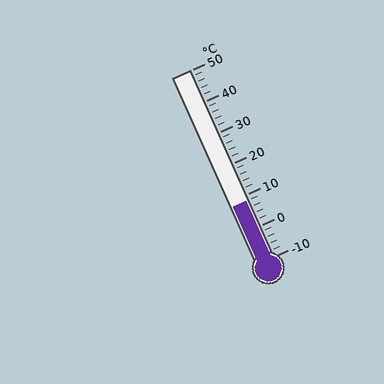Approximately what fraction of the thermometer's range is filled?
The thermometer is filled to approximately 30% of its range.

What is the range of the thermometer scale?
The thermometer scale ranges from -10°C to 50°C.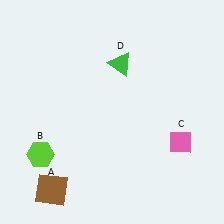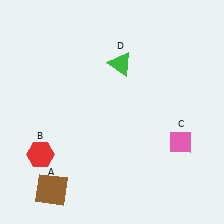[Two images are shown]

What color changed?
The hexagon (B) changed from lime in Image 1 to red in Image 2.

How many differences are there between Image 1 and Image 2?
There is 1 difference between the two images.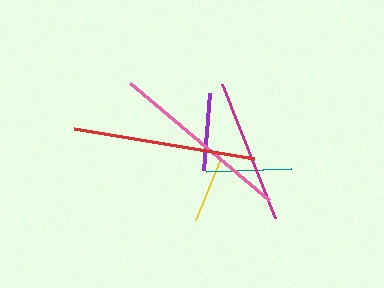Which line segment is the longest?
The red line is the longest at approximately 182 pixels.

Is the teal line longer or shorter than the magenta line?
The magenta line is longer than the teal line.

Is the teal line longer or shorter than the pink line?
The pink line is longer than the teal line.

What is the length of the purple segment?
The purple segment is approximately 77 pixels long.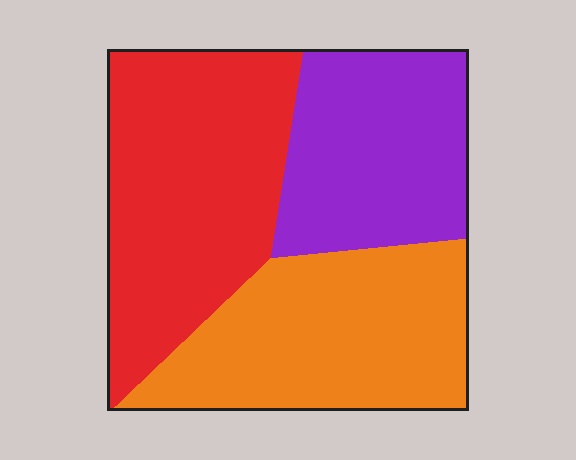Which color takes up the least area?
Purple, at roughly 30%.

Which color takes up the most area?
Red, at roughly 40%.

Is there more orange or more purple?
Orange.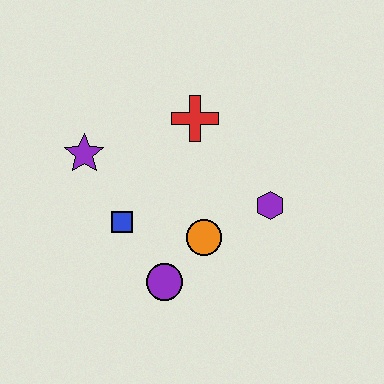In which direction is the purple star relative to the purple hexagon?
The purple star is to the left of the purple hexagon.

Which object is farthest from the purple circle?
The red cross is farthest from the purple circle.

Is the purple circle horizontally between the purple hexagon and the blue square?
Yes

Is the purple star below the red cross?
Yes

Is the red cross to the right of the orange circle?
No